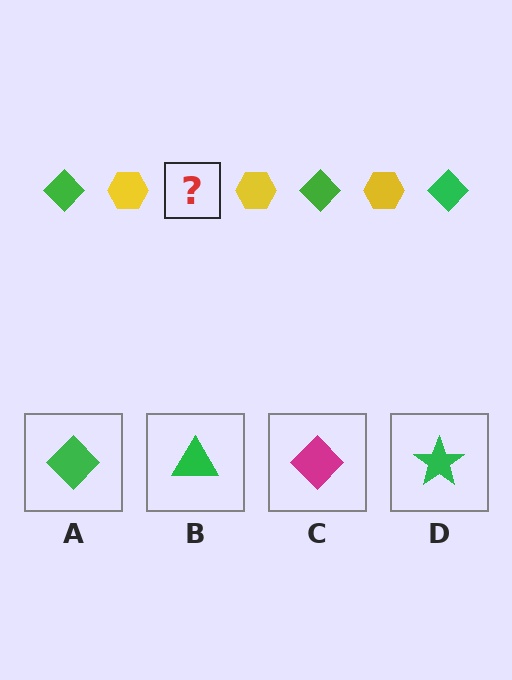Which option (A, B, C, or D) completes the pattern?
A.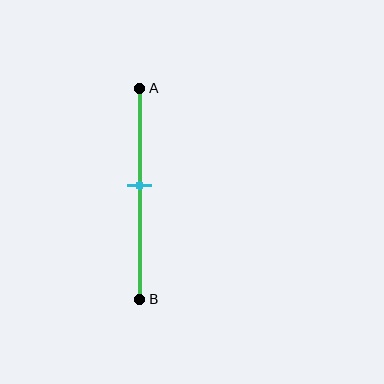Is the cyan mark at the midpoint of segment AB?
No, the mark is at about 45% from A, not at the 50% midpoint.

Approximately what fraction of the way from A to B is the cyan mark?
The cyan mark is approximately 45% of the way from A to B.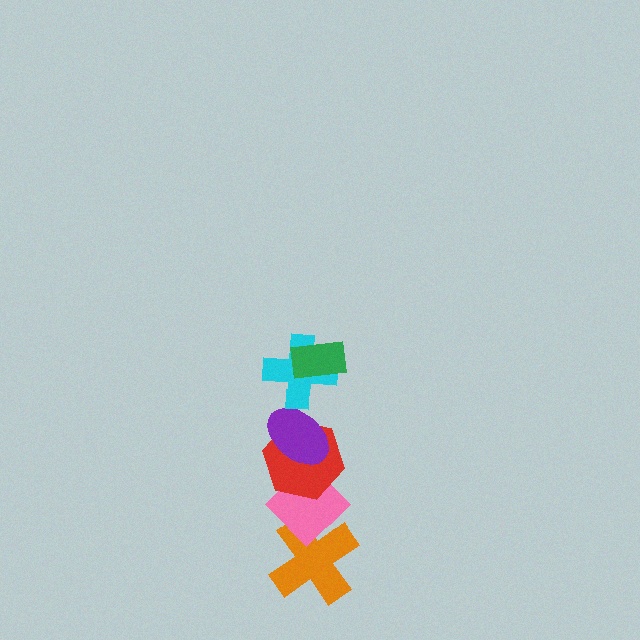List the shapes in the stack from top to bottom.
From top to bottom: the green rectangle, the cyan cross, the purple ellipse, the red hexagon, the pink diamond, the orange cross.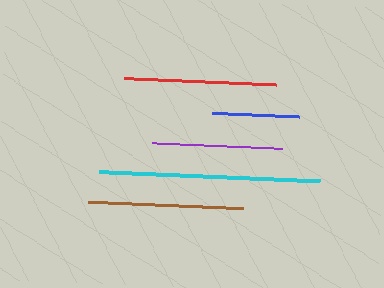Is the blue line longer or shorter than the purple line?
The purple line is longer than the blue line.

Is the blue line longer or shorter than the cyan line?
The cyan line is longer than the blue line.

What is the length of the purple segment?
The purple segment is approximately 130 pixels long.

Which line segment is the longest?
The cyan line is the longest at approximately 222 pixels.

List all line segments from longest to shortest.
From longest to shortest: cyan, brown, red, purple, blue.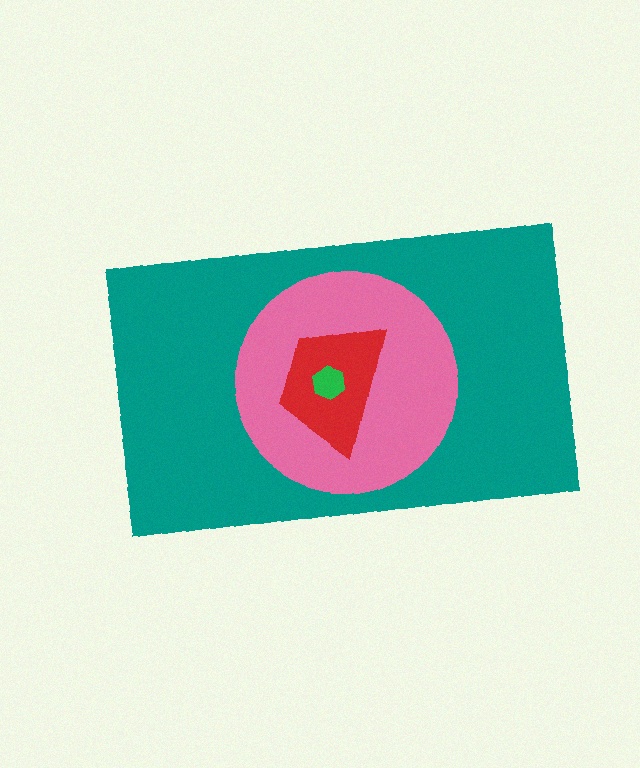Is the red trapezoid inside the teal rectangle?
Yes.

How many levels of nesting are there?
4.